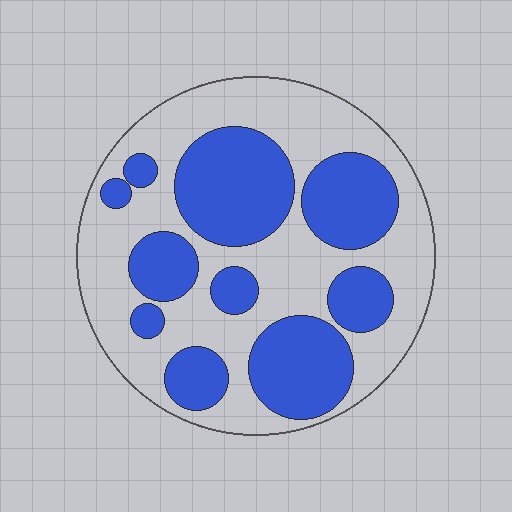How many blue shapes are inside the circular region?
10.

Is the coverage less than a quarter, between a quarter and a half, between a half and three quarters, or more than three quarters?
Between a quarter and a half.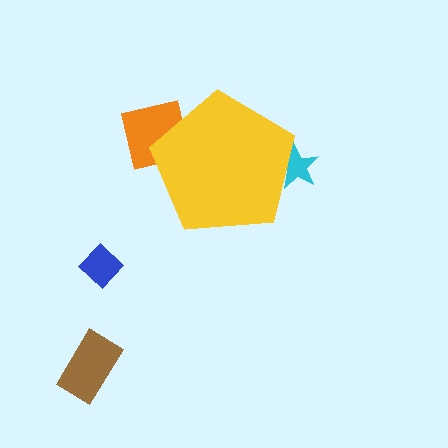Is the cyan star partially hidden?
Yes, the cyan star is partially hidden behind the yellow pentagon.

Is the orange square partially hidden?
Yes, the orange square is partially hidden behind the yellow pentagon.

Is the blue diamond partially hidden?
No, the blue diamond is fully visible.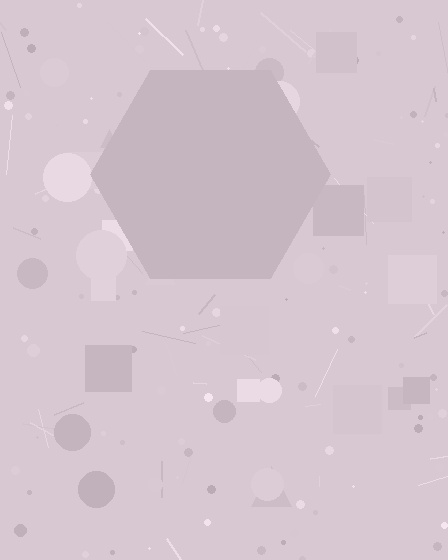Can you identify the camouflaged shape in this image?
The camouflaged shape is a hexagon.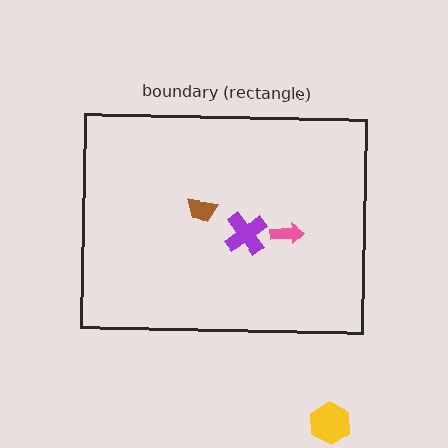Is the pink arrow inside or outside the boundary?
Inside.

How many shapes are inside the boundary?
3 inside, 1 outside.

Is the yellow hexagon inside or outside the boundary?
Outside.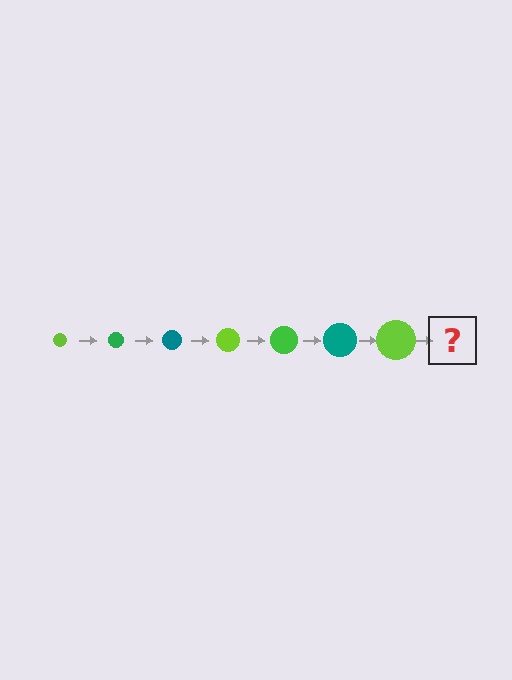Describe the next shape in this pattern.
It should be a green circle, larger than the previous one.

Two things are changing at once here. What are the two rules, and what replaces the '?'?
The two rules are that the circle grows larger each step and the color cycles through lime, green, and teal. The '?' should be a green circle, larger than the previous one.